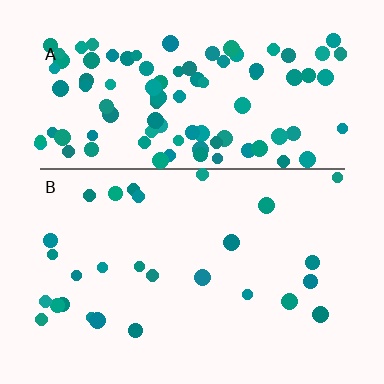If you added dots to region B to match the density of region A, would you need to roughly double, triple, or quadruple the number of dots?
Approximately quadruple.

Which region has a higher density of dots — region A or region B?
A (the top).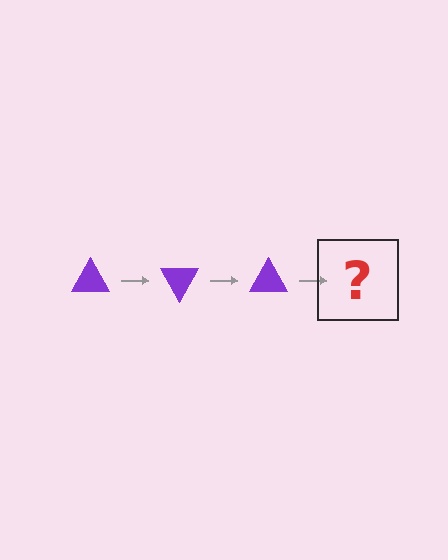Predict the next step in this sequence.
The next step is a purple triangle rotated 180 degrees.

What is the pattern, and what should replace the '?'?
The pattern is that the triangle rotates 60 degrees each step. The '?' should be a purple triangle rotated 180 degrees.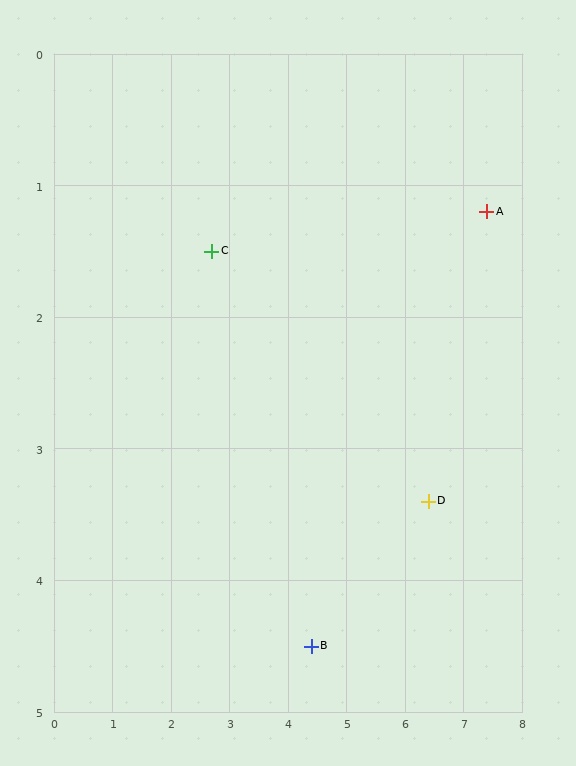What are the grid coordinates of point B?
Point B is at approximately (4.4, 4.5).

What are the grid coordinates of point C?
Point C is at approximately (2.7, 1.5).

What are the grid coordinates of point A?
Point A is at approximately (7.4, 1.2).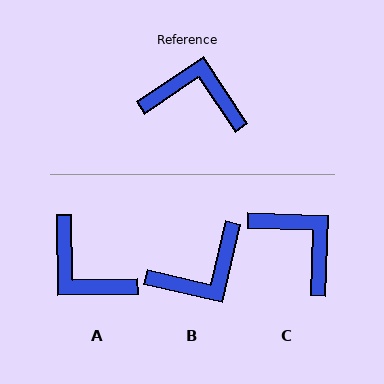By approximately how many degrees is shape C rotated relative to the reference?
Approximately 36 degrees clockwise.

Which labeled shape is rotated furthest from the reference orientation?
A, about 147 degrees away.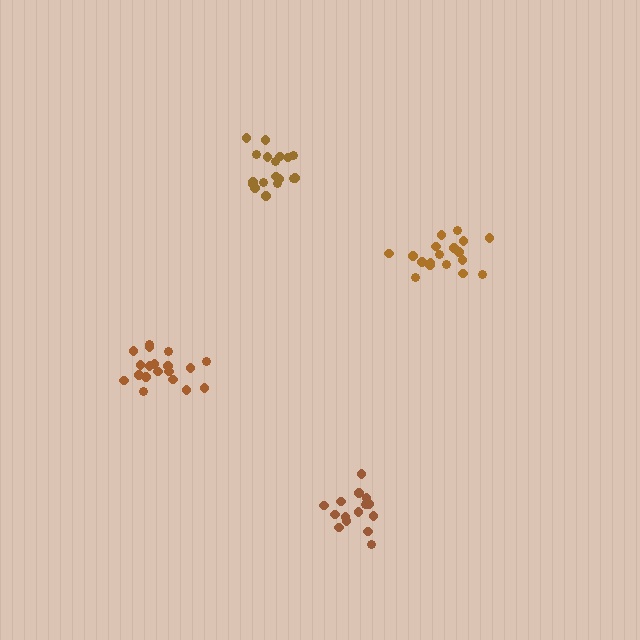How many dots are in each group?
Group 1: 18 dots, Group 2: 15 dots, Group 3: 19 dots, Group 4: 18 dots (70 total).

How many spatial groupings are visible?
There are 4 spatial groupings.